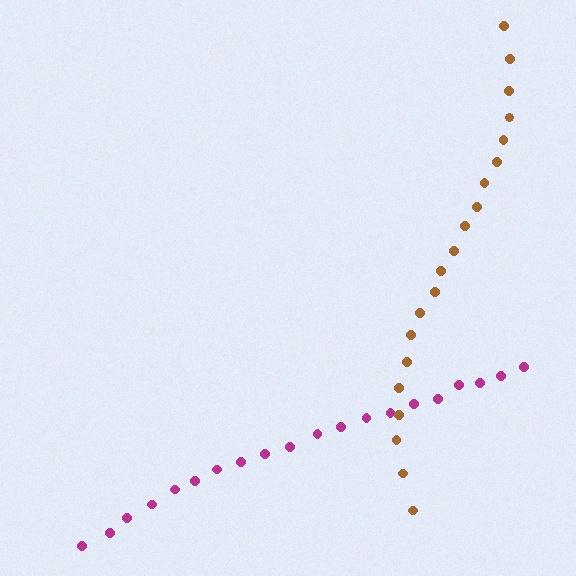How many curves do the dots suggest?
There are 2 distinct paths.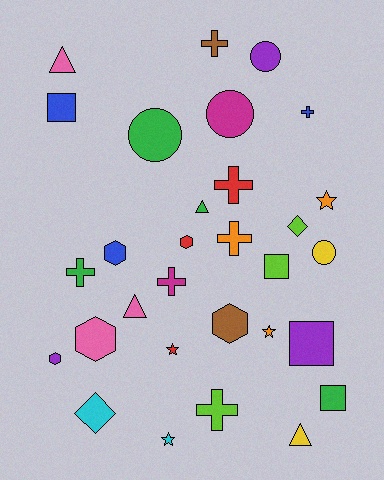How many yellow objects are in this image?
There are 2 yellow objects.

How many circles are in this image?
There are 4 circles.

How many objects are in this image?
There are 30 objects.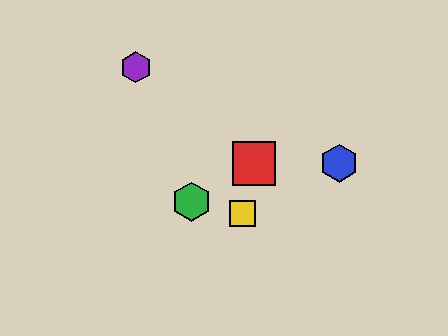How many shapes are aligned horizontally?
2 shapes (the red square, the blue hexagon) are aligned horizontally.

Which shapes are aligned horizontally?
The red square, the blue hexagon are aligned horizontally.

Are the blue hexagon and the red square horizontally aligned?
Yes, both are at y≈163.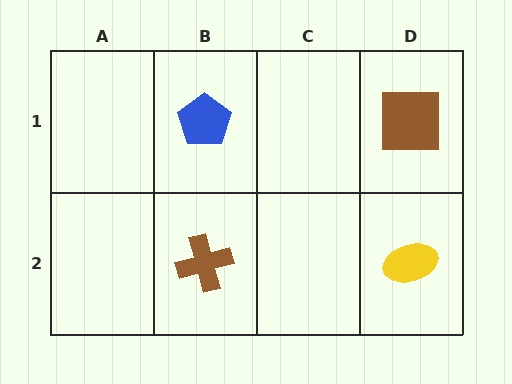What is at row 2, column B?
A brown cross.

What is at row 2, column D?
A yellow ellipse.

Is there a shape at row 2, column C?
No, that cell is empty.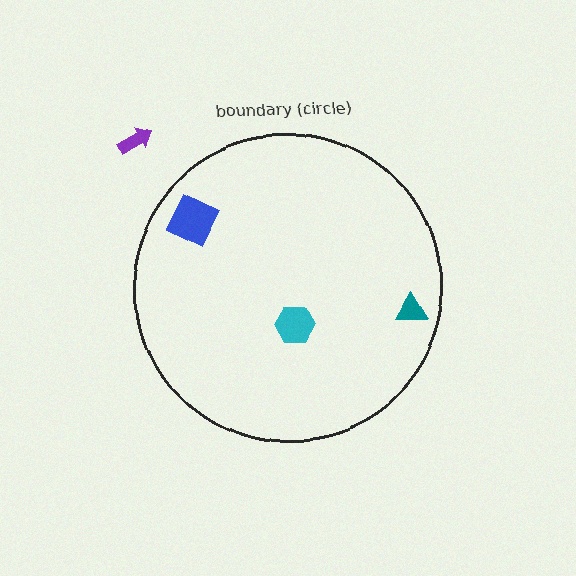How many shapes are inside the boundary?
3 inside, 1 outside.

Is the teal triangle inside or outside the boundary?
Inside.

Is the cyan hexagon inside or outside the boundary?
Inside.